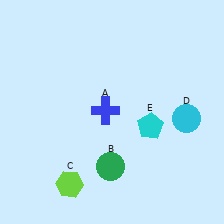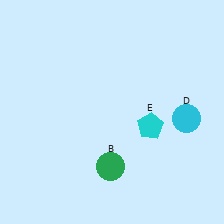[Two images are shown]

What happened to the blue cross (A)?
The blue cross (A) was removed in Image 2. It was in the top-left area of Image 1.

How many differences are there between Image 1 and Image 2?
There are 2 differences between the two images.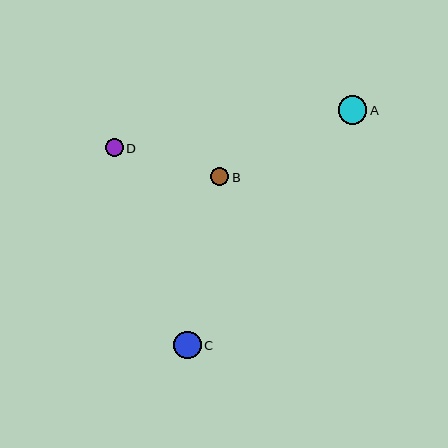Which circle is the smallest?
Circle D is the smallest with a size of approximately 17 pixels.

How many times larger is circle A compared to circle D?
Circle A is approximately 1.6 times the size of circle D.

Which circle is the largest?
Circle A is the largest with a size of approximately 29 pixels.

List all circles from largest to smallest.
From largest to smallest: A, C, B, D.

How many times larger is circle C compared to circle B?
Circle C is approximately 1.5 times the size of circle B.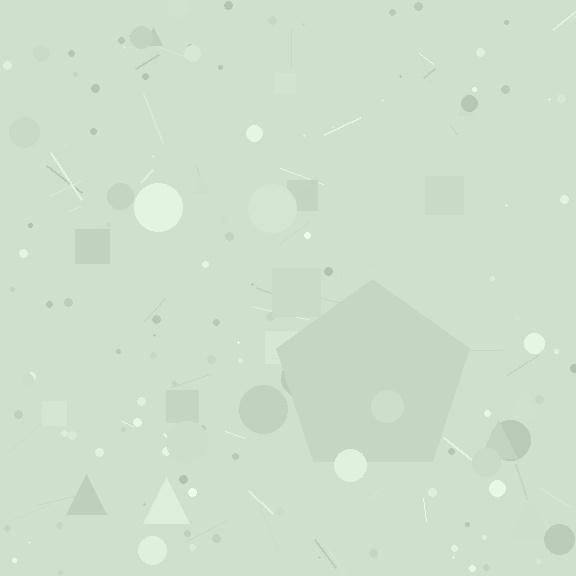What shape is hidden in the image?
A pentagon is hidden in the image.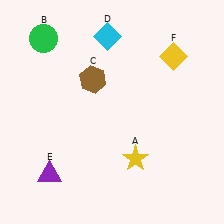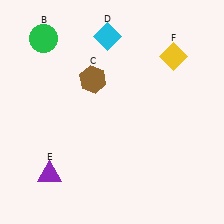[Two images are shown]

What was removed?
The yellow star (A) was removed in Image 2.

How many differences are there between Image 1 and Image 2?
There is 1 difference between the two images.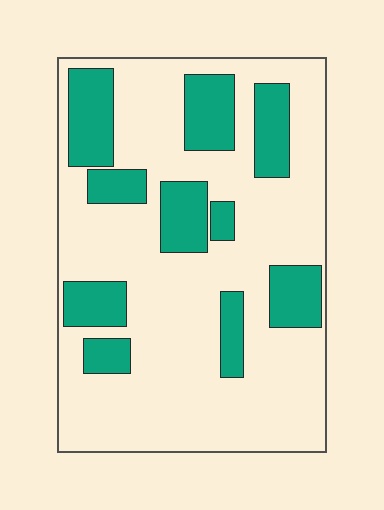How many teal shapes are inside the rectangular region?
10.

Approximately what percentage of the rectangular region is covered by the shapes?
Approximately 25%.